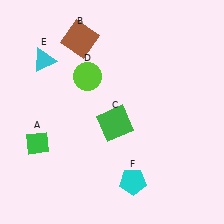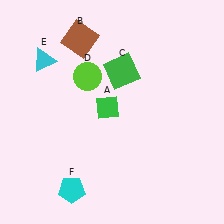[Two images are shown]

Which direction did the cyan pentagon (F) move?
The cyan pentagon (F) moved left.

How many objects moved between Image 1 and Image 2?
3 objects moved between the two images.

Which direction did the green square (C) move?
The green square (C) moved up.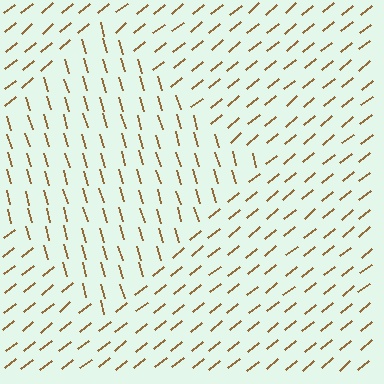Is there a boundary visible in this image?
Yes, there is a texture boundary formed by a change in line orientation.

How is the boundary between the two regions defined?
The boundary is defined purely by a change in line orientation (approximately 67 degrees difference). All lines are the same color and thickness.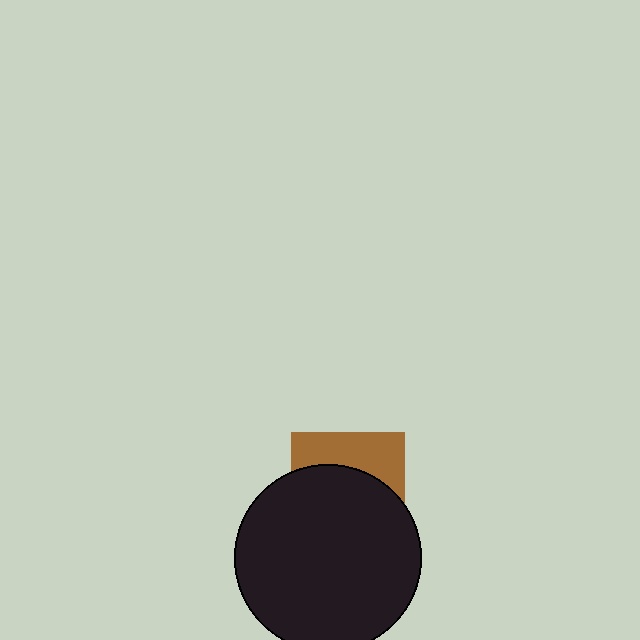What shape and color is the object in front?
The object in front is a black circle.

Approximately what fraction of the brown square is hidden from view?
Roughly 64% of the brown square is hidden behind the black circle.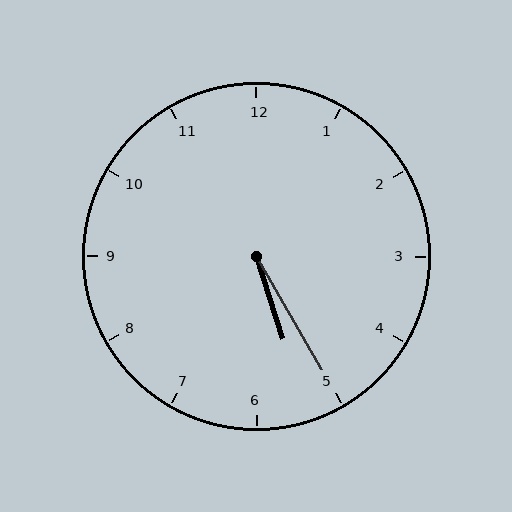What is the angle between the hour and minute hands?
Approximately 12 degrees.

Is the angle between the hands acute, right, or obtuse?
It is acute.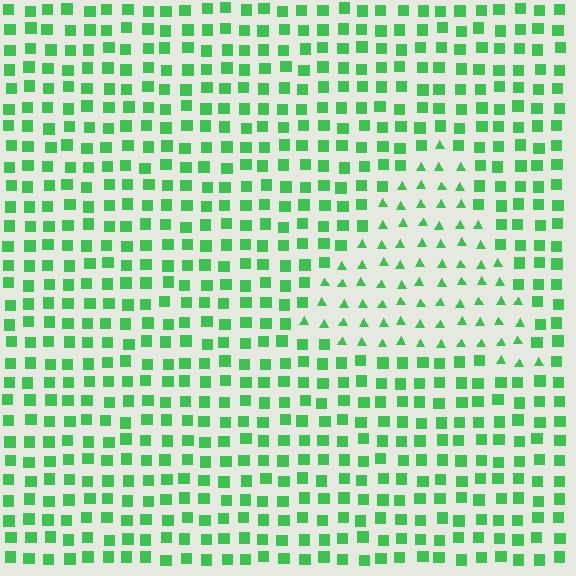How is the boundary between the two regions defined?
The boundary is defined by a change in element shape: triangles inside vs. squares outside. All elements share the same color and spacing.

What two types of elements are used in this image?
The image uses triangles inside the triangle region and squares outside it.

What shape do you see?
I see a triangle.